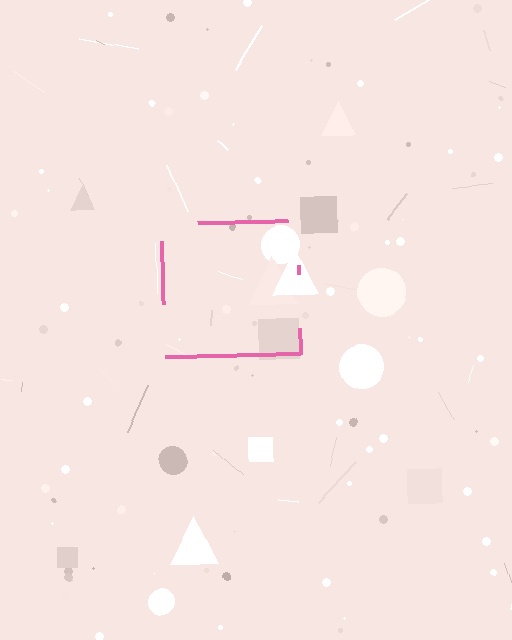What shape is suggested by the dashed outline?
The dashed outline suggests a square.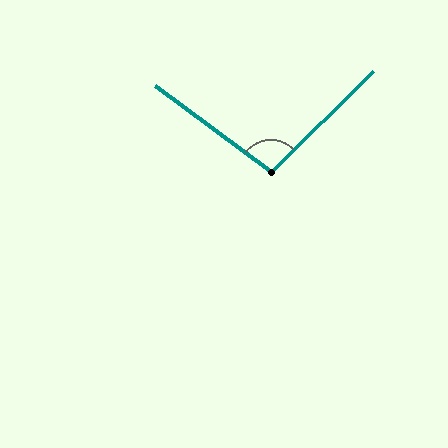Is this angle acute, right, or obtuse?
It is obtuse.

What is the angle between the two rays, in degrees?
Approximately 99 degrees.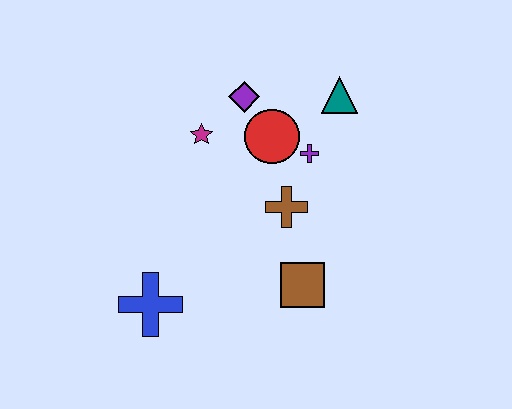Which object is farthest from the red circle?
The blue cross is farthest from the red circle.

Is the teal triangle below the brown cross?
No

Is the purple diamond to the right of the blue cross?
Yes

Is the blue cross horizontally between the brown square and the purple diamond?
No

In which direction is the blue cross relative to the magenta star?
The blue cross is below the magenta star.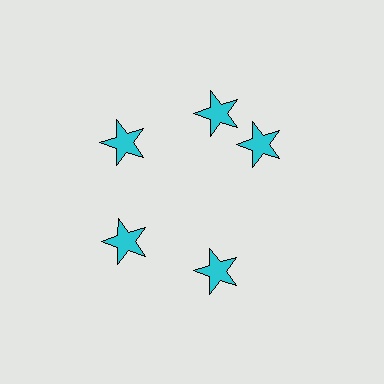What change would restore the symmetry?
The symmetry would be restored by rotating it back into even spacing with its neighbors so that all 5 stars sit at equal angles and equal distance from the center.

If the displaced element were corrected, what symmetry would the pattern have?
It would have 5-fold rotational symmetry — the pattern would map onto itself every 72 degrees.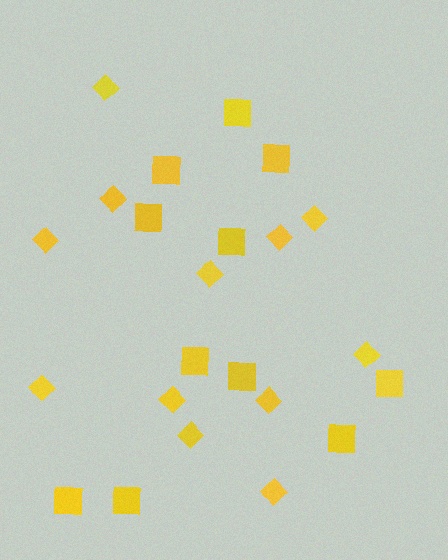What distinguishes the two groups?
There are 2 groups: one group of diamonds (12) and one group of squares (11).